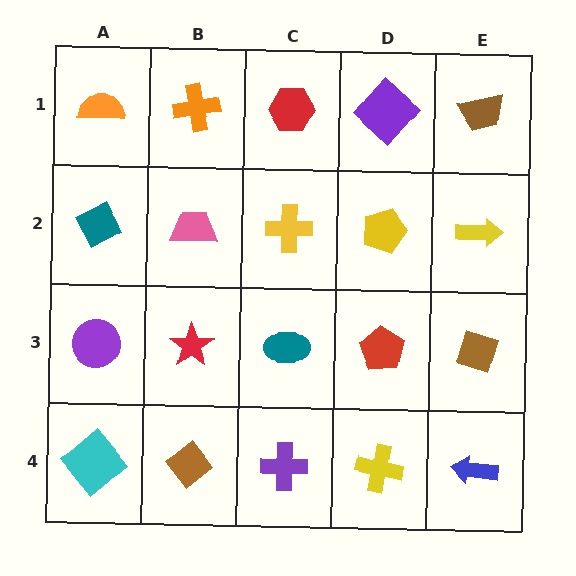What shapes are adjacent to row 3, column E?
A yellow arrow (row 2, column E), a blue arrow (row 4, column E), a red pentagon (row 3, column D).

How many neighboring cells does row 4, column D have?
3.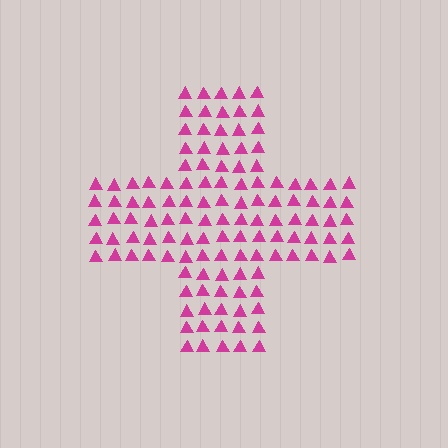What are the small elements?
The small elements are triangles.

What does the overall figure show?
The overall figure shows a cross.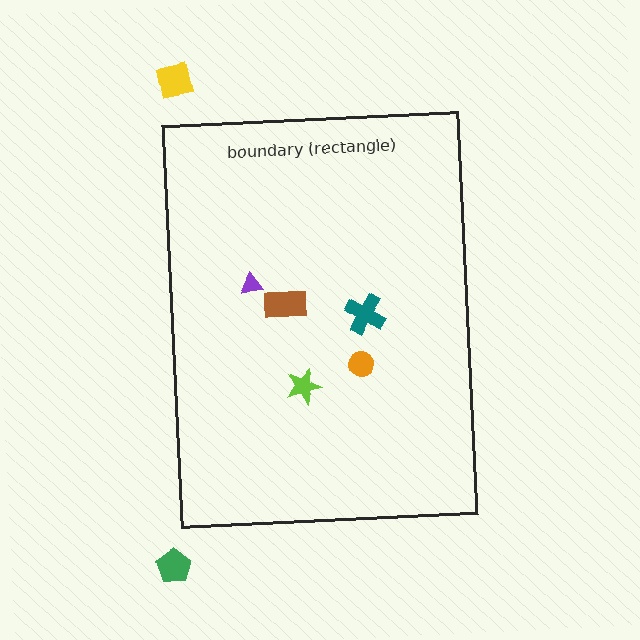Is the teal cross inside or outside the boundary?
Inside.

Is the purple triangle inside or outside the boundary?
Inside.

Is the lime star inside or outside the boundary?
Inside.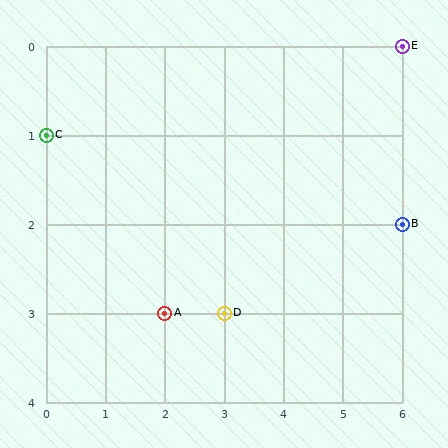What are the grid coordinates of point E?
Point E is at grid coordinates (6, 0).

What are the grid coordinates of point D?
Point D is at grid coordinates (3, 3).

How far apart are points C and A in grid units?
Points C and A are 2 columns and 2 rows apart (about 2.8 grid units diagonally).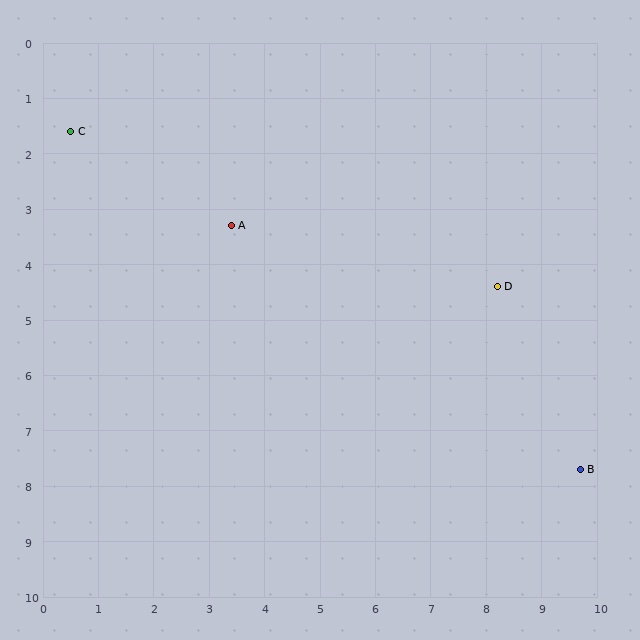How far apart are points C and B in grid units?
Points C and B are about 11.0 grid units apart.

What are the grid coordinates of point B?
Point B is at approximately (9.7, 7.7).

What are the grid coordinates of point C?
Point C is at approximately (0.5, 1.6).